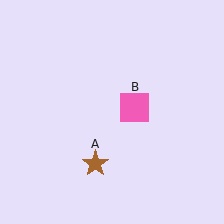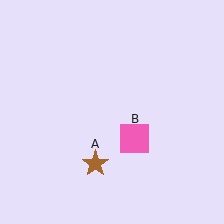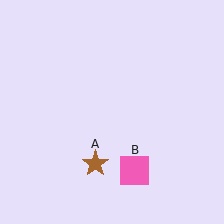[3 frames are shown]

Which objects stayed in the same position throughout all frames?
Brown star (object A) remained stationary.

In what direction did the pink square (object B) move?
The pink square (object B) moved down.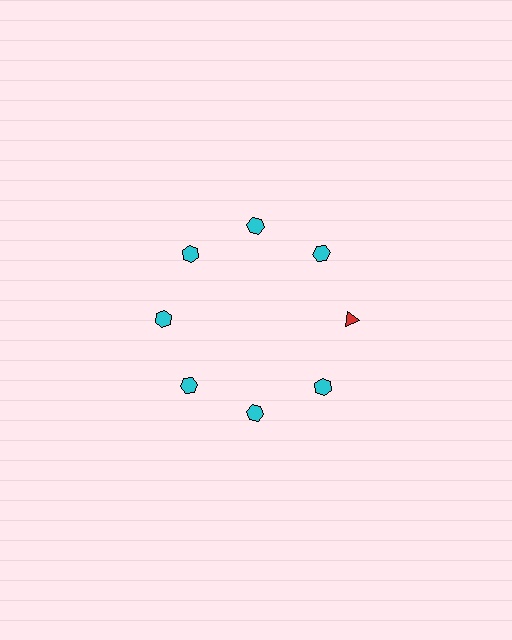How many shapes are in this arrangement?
There are 8 shapes arranged in a ring pattern.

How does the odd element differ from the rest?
It differs in both color (red instead of cyan) and shape (triangle instead of hexagon).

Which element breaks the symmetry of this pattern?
The red triangle at roughly the 3 o'clock position breaks the symmetry. All other shapes are cyan hexagons.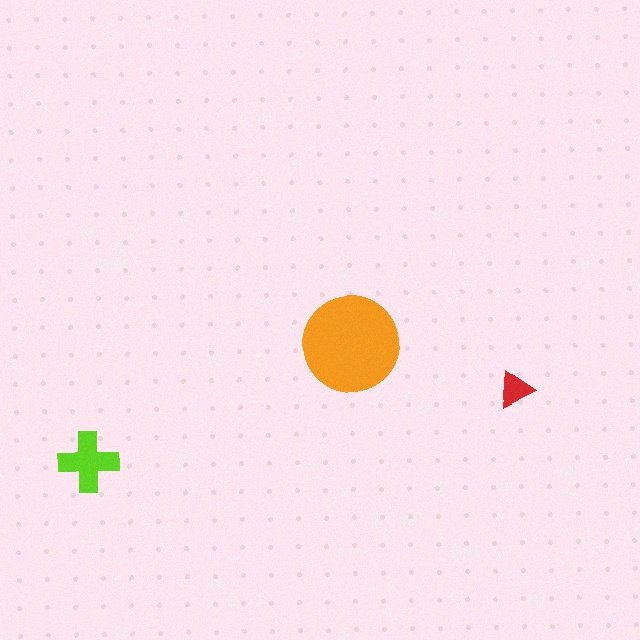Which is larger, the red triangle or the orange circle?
The orange circle.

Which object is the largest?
The orange circle.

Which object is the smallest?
The red triangle.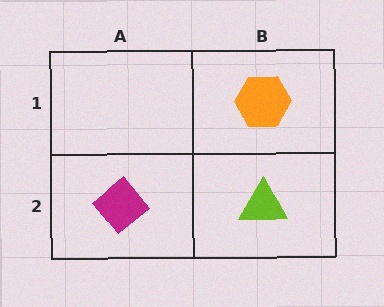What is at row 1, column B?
An orange hexagon.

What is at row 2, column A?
A magenta diamond.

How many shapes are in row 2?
2 shapes.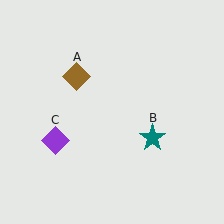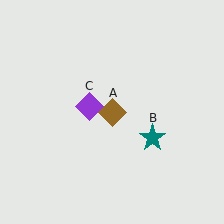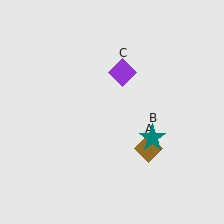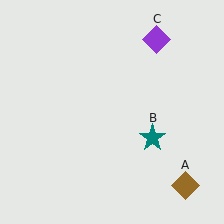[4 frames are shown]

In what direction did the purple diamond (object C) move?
The purple diamond (object C) moved up and to the right.